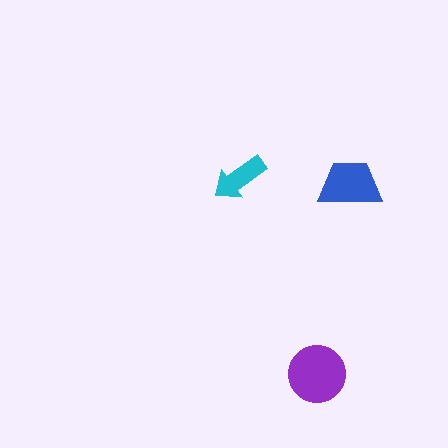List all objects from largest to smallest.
The purple circle, the blue trapezoid, the cyan arrow.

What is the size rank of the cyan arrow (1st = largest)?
3rd.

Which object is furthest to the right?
The blue trapezoid is rightmost.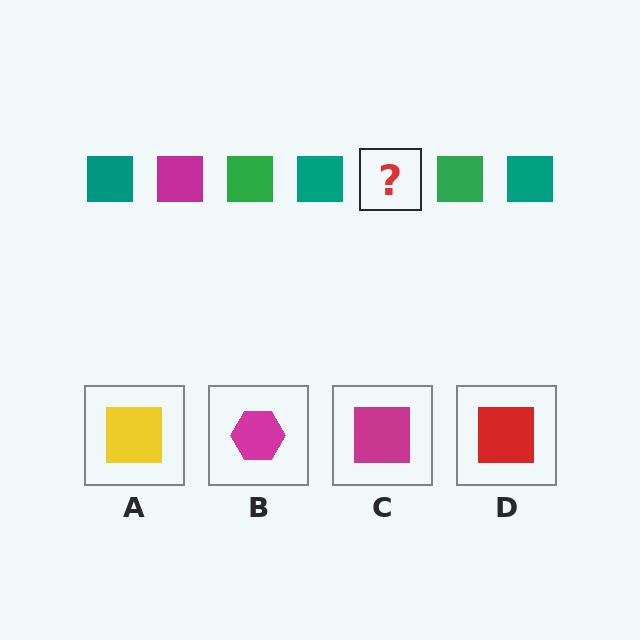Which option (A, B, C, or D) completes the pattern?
C.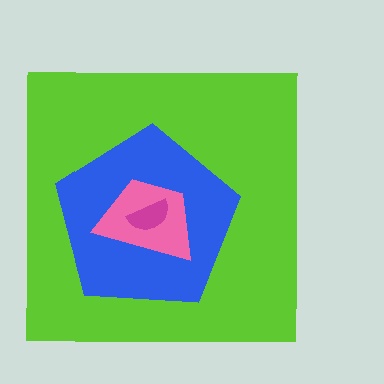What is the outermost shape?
The lime square.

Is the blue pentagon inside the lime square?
Yes.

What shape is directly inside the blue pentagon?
The pink trapezoid.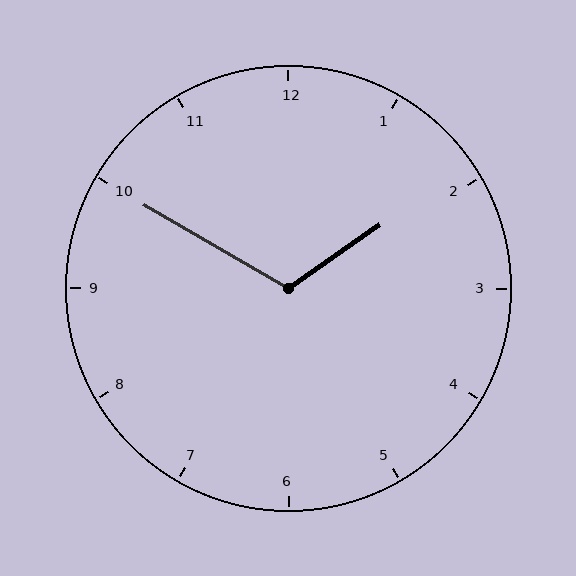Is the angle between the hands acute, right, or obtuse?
It is obtuse.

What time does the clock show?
1:50.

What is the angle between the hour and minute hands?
Approximately 115 degrees.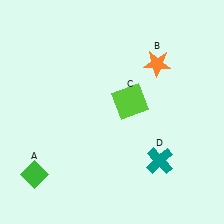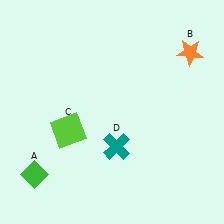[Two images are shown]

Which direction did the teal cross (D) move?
The teal cross (D) moved left.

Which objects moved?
The objects that moved are: the orange star (B), the lime square (C), the teal cross (D).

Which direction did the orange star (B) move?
The orange star (B) moved right.